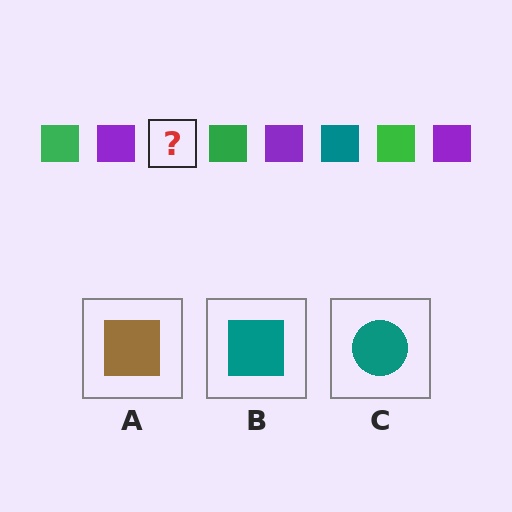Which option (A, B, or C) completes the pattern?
B.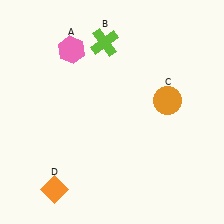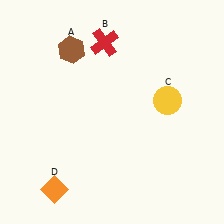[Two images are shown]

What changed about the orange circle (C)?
In Image 1, C is orange. In Image 2, it changed to yellow.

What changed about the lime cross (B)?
In Image 1, B is lime. In Image 2, it changed to red.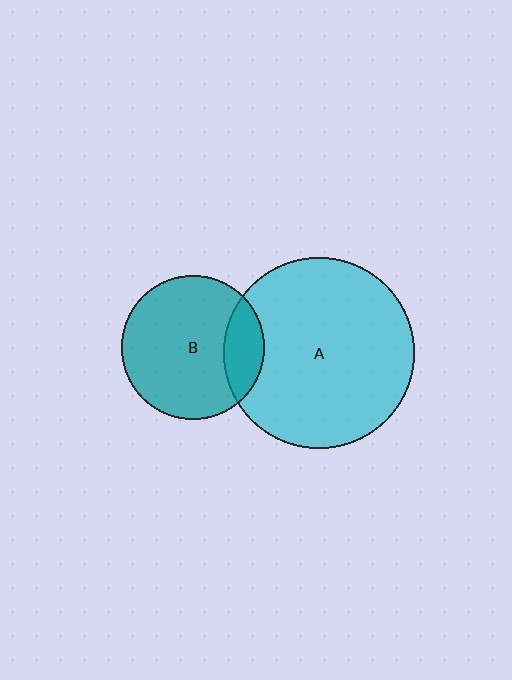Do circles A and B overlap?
Yes.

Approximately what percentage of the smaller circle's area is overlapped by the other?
Approximately 20%.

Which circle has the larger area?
Circle A (cyan).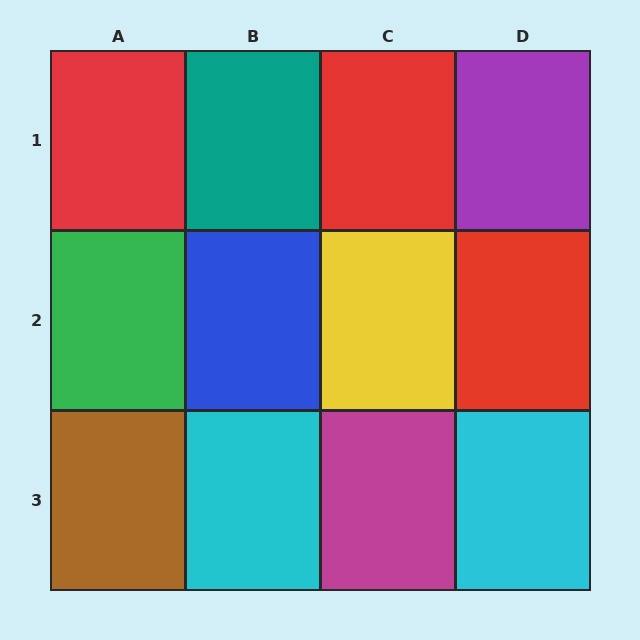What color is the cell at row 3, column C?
Magenta.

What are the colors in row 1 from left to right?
Red, teal, red, purple.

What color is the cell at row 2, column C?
Yellow.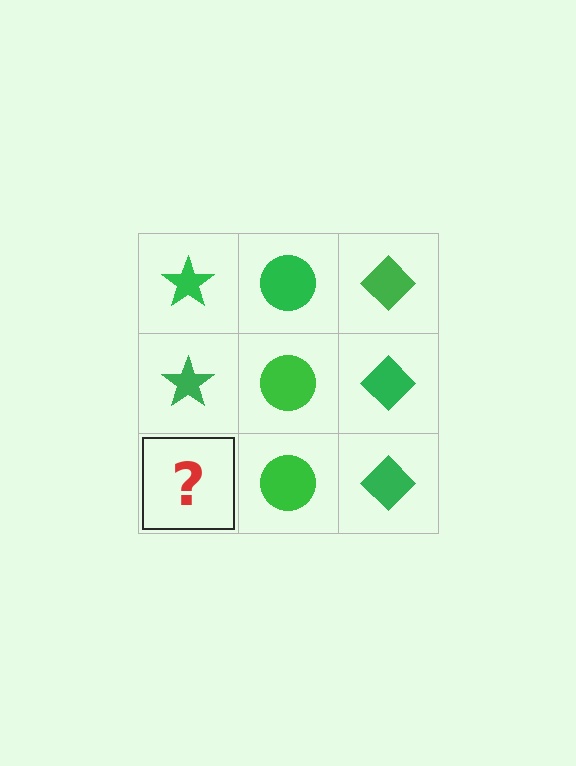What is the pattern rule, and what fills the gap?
The rule is that each column has a consistent shape. The gap should be filled with a green star.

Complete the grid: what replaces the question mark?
The question mark should be replaced with a green star.